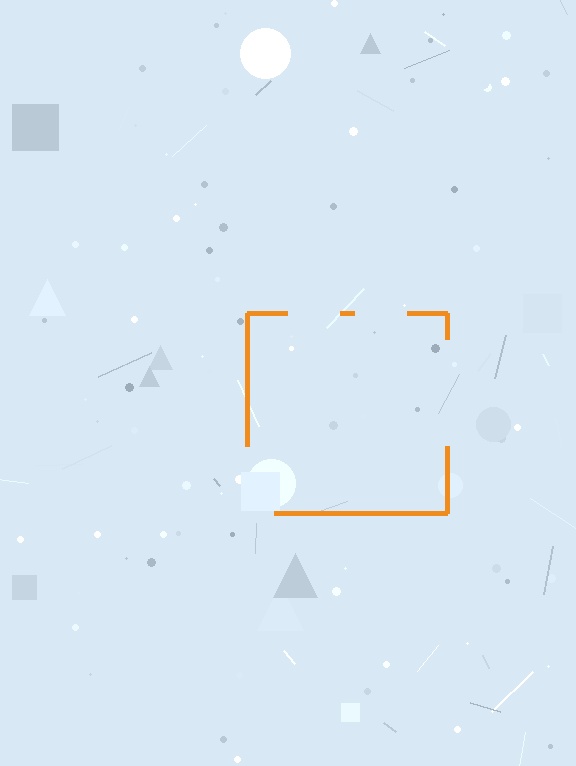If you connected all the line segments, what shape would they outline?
They would outline a square.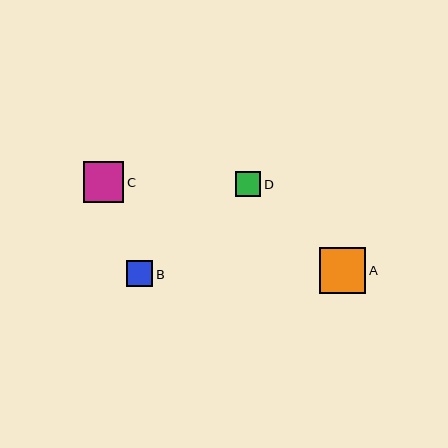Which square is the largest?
Square A is the largest with a size of approximately 46 pixels.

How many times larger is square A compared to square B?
Square A is approximately 1.7 times the size of square B.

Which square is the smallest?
Square D is the smallest with a size of approximately 25 pixels.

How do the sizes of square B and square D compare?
Square B and square D are approximately the same size.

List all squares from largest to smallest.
From largest to smallest: A, C, B, D.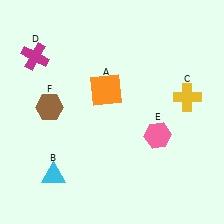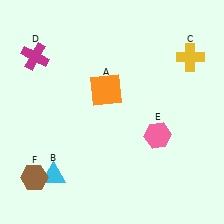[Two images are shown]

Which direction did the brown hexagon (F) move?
The brown hexagon (F) moved down.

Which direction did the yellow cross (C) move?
The yellow cross (C) moved up.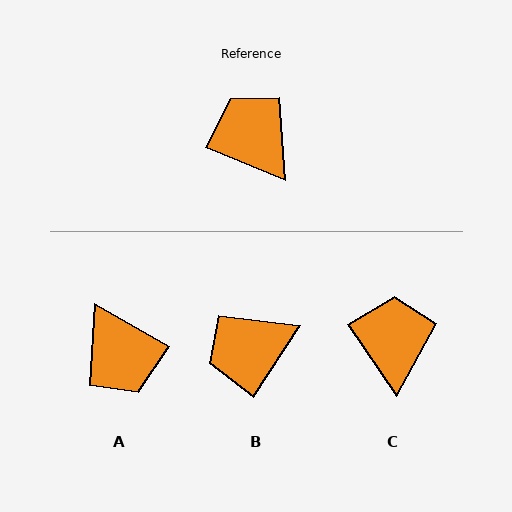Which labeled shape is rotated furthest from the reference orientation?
A, about 172 degrees away.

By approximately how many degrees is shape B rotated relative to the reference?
Approximately 79 degrees counter-clockwise.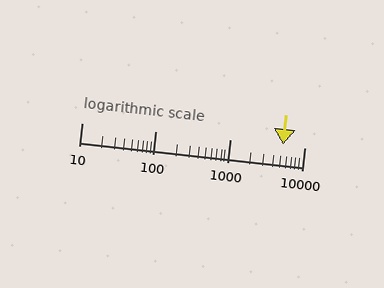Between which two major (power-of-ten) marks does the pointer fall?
The pointer is between 1000 and 10000.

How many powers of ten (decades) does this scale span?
The scale spans 3 decades, from 10 to 10000.